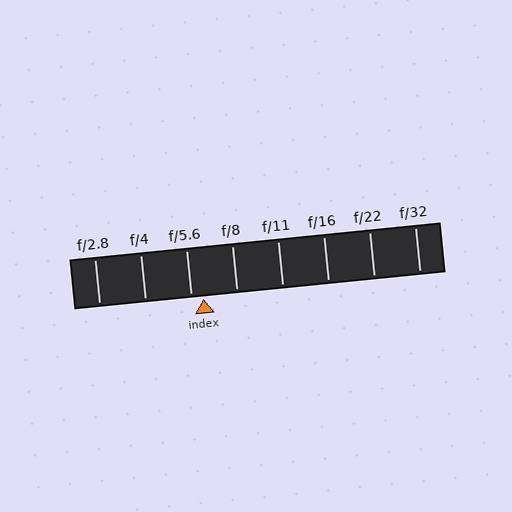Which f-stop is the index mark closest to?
The index mark is closest to f/5.6.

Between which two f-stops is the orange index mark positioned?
The index mark is between f/5.6 and f/8.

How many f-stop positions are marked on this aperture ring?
There are 8 f-stop positions marked.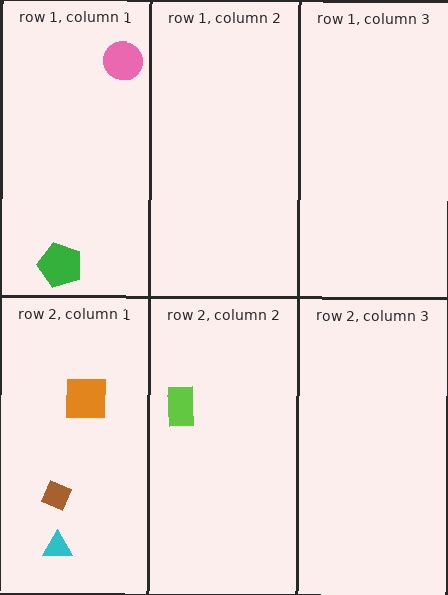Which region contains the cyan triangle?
The row 2, column 1 region.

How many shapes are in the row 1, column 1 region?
2.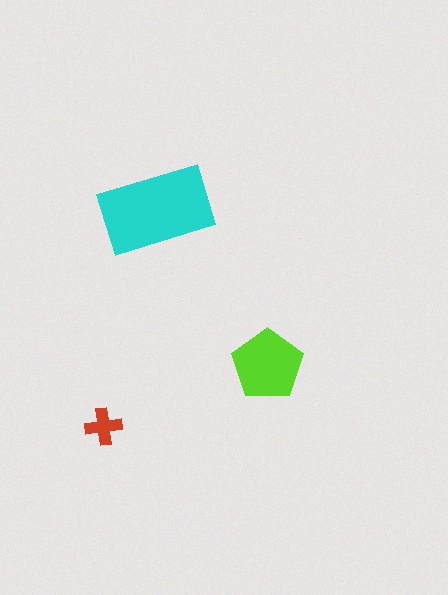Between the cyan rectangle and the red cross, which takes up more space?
The cyan rectangle.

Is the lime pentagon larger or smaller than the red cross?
Larger.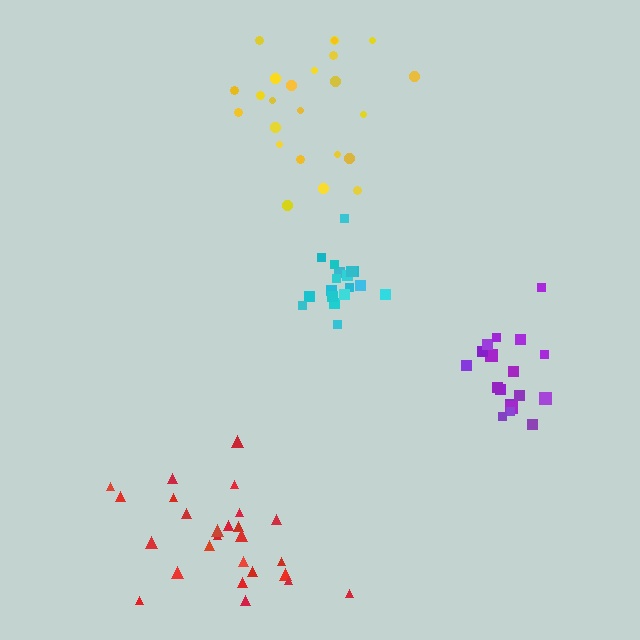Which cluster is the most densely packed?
Cyan.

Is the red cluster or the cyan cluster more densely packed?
Cyan.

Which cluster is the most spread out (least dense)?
Yellow.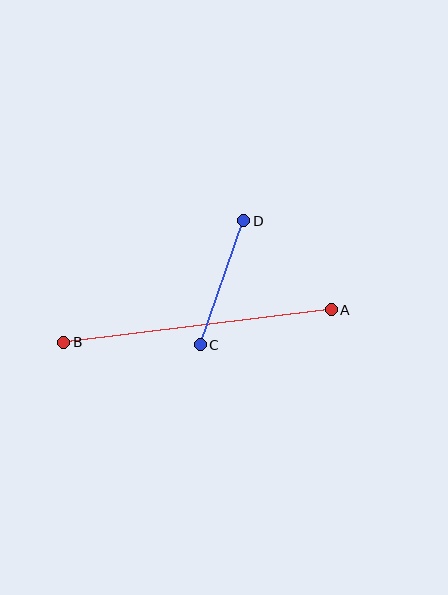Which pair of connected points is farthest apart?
Points A and B are farthest apart.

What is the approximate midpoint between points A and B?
The midpoint is at approximately (197, 326) pixels.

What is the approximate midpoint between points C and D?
The midpoint is at approximately (222, 283) pixels.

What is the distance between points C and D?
The distance is approximately 131 pixels.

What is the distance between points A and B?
The distance is approximately 270 pixels.